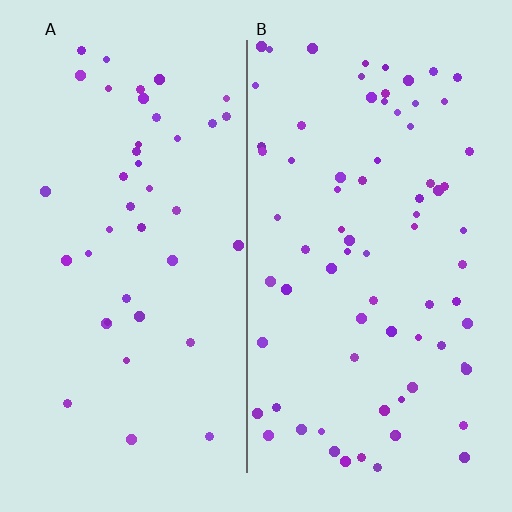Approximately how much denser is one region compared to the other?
Approximately 1.8× — region B over region A.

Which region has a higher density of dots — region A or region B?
B (the right).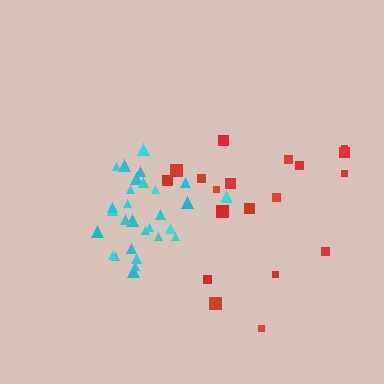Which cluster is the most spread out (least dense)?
Red.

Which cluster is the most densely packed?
Cyan.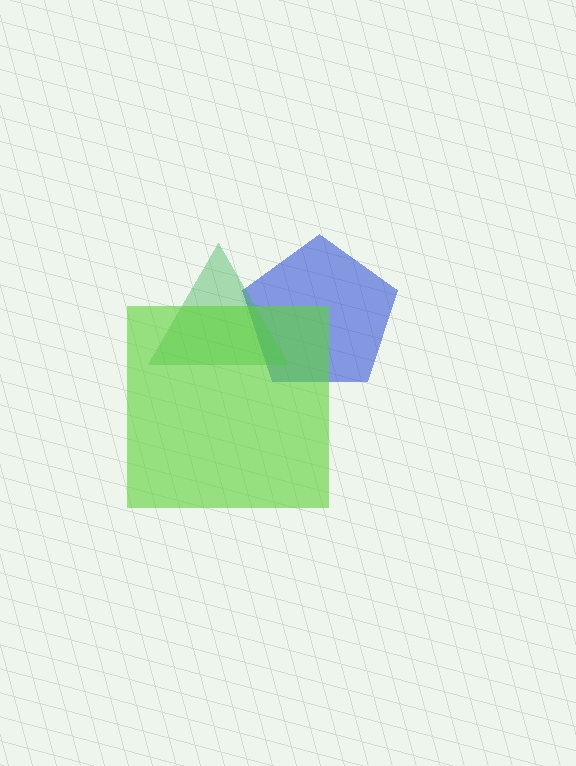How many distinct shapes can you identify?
There are 3 distinct shapes: a blue pentagon, a green triangle, a lime square.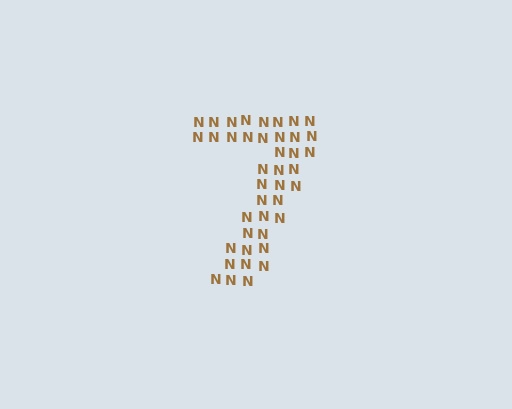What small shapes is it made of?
It is made of small letter N's.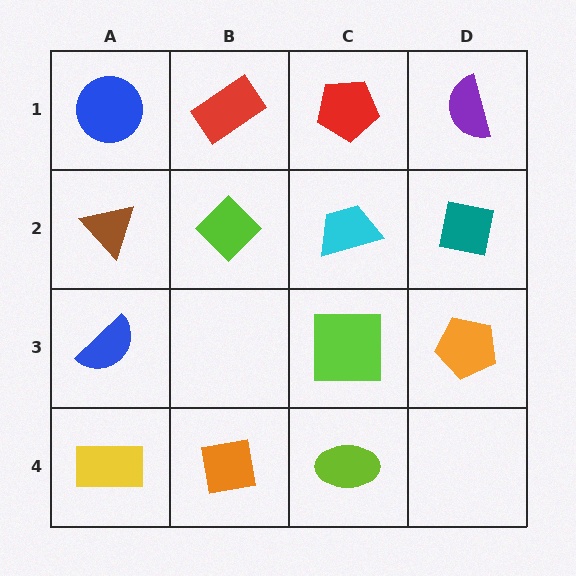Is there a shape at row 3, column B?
No, that cell is empty.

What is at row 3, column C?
A lime square.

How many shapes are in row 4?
3 shapes.